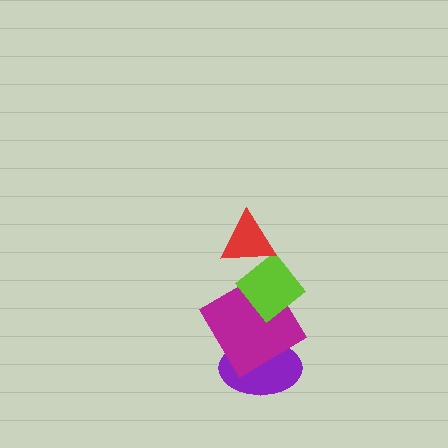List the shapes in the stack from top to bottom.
From top to bottom: the red triangle, the lime diamond, the magenta diamond, the purple ellipse.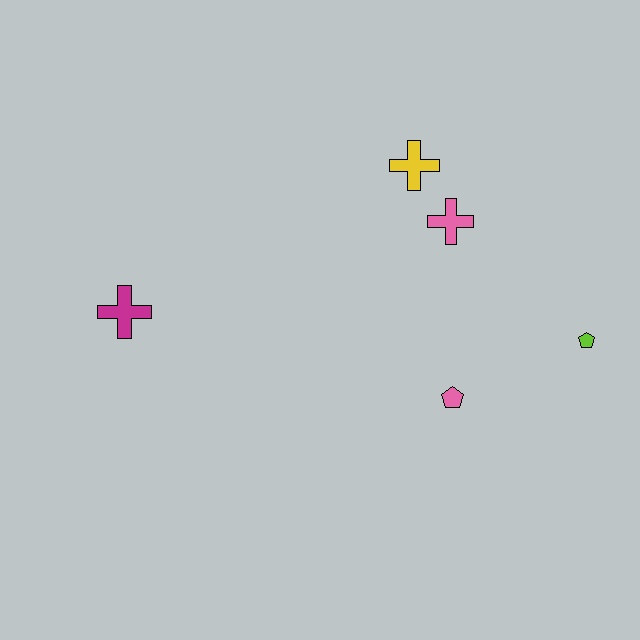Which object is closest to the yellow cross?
The pink cross is closest to the yellow cross.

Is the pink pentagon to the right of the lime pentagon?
No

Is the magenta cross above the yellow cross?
No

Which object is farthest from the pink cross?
The magenta cross is farthest from the pink cross.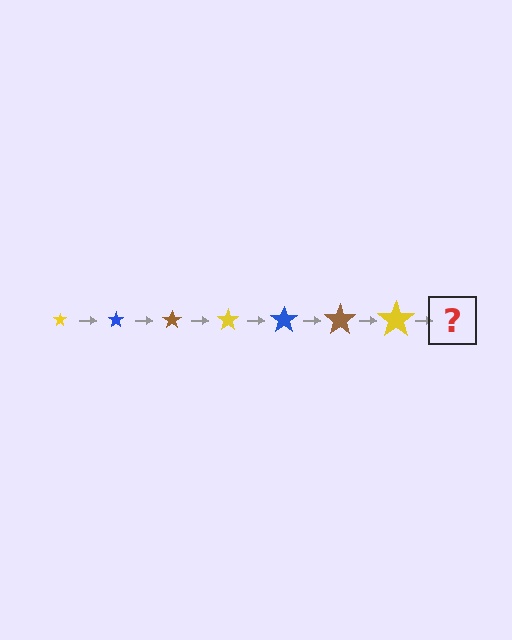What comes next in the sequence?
The next element should be a blue star, larger than the previous one.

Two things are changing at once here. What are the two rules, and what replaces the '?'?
The two rules are that the star grows larger each step and the color cycles through yellow, blue, and brown. The '?' should be a blue star, larger than the previous one.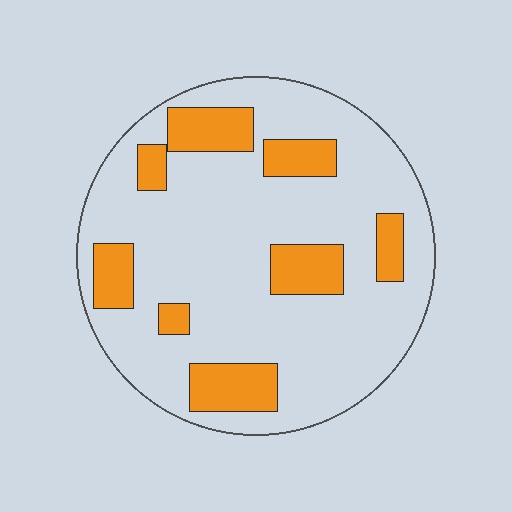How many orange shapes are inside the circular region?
8.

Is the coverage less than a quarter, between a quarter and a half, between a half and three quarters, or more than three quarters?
Less than a quarter.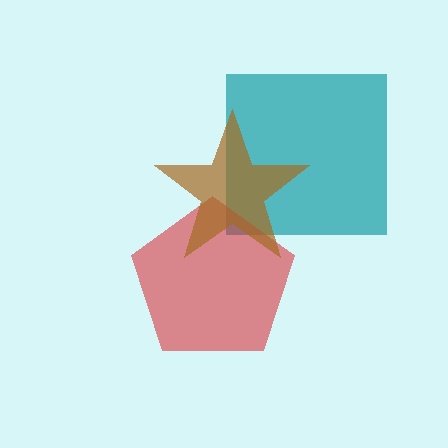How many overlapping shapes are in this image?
There are 3 overlapping shapes in the image.